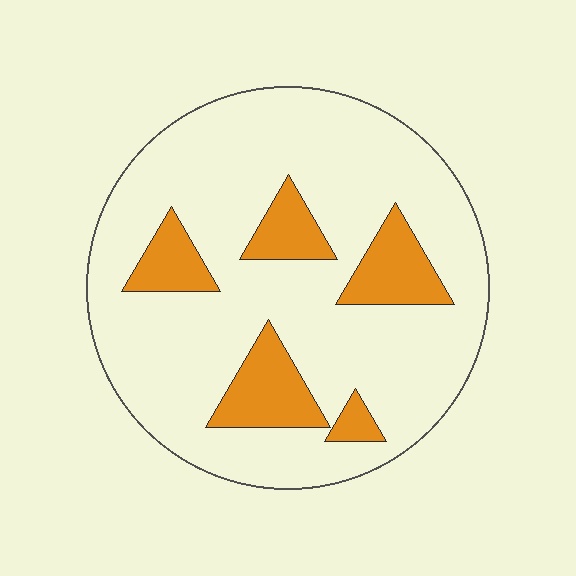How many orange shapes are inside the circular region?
5.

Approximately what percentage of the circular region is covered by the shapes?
Approximately 20%.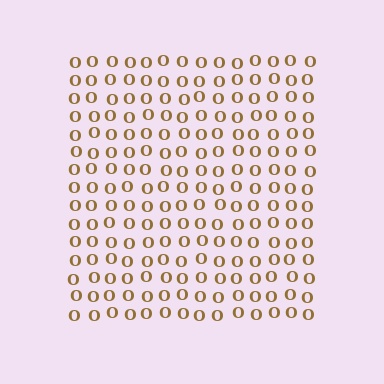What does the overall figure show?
The overall figure shows a square.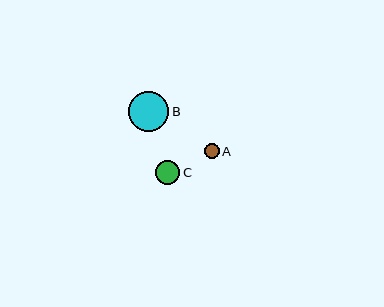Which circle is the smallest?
Circle A is the smallest with a size of approximately 15 pixels.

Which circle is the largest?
Circle B is the largest with a size of approximately 40 pixels.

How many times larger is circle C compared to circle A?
Circle C is approximately 1.6 times the size of circle A.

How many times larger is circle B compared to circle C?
Circle B is approximately 1.7 times the size of circle C.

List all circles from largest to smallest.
From largest to smallest: B, C, A.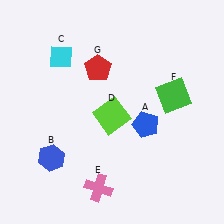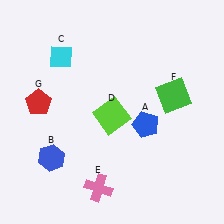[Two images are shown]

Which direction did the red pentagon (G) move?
The red pentagon (G) moved left.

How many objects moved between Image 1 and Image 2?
1 object moved between the two images.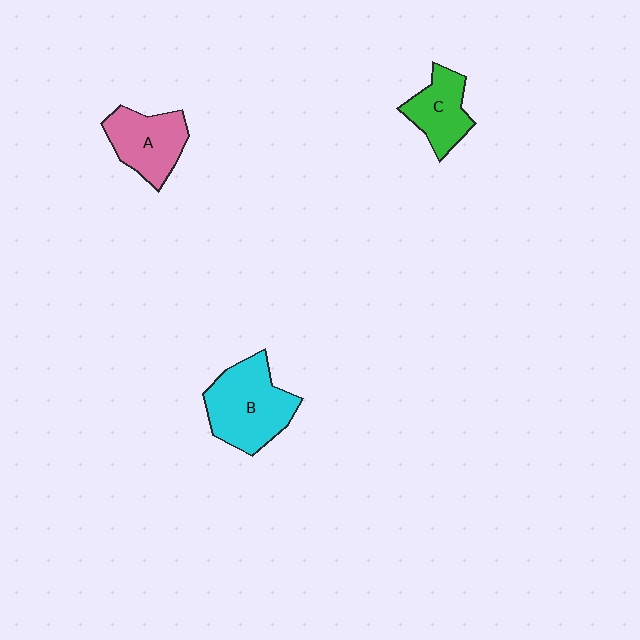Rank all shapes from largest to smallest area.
From largest to smallest: B (cyan), A (pink), C (green).